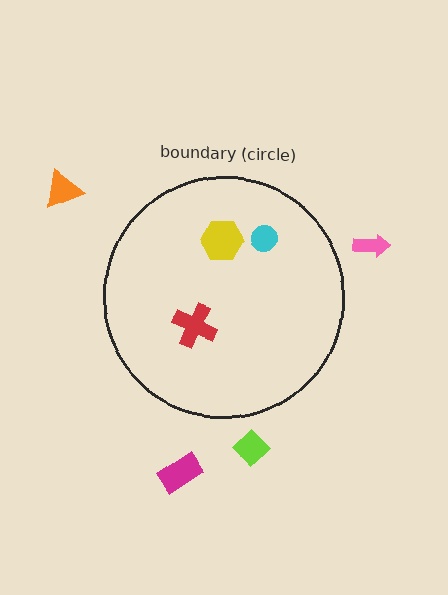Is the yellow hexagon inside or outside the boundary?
Inside.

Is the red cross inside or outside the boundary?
Inside.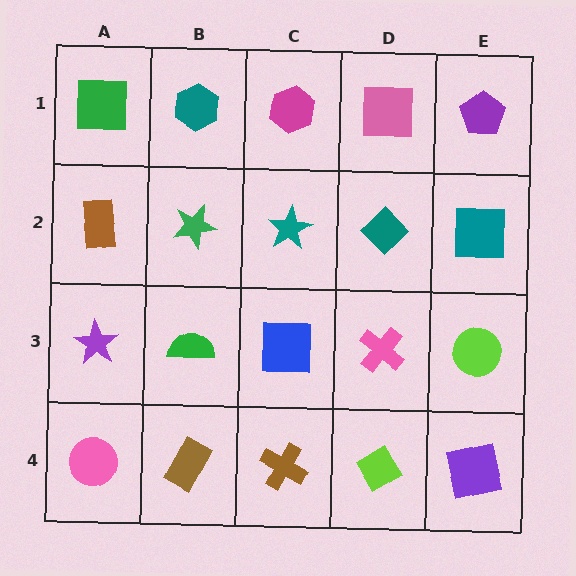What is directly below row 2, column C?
A blue square.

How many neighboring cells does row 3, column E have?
3.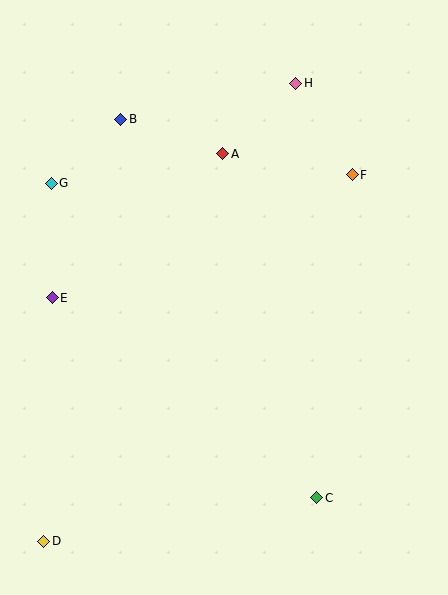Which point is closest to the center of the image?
Point A at (223, 154) is closest to the center.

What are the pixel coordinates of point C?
Point C is at (317, 498).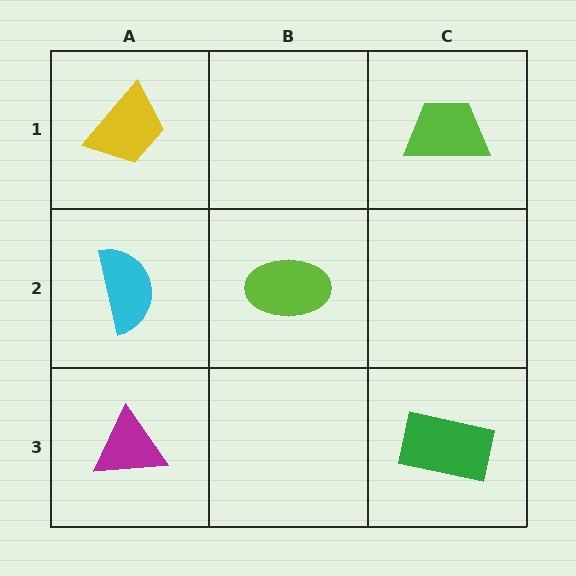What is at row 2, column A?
A cyan semicircle.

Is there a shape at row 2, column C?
No, that cell is empty.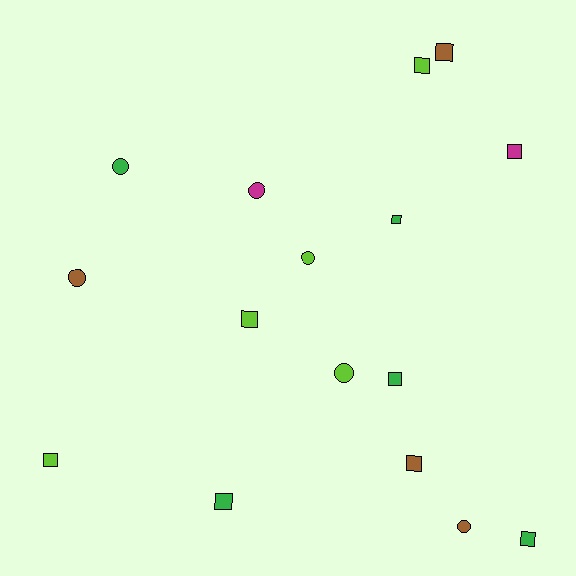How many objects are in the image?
There are 16 objects.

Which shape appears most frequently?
Square, with 10 objects.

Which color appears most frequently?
Lime, with 5 objects.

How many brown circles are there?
There are 2 brown circles.